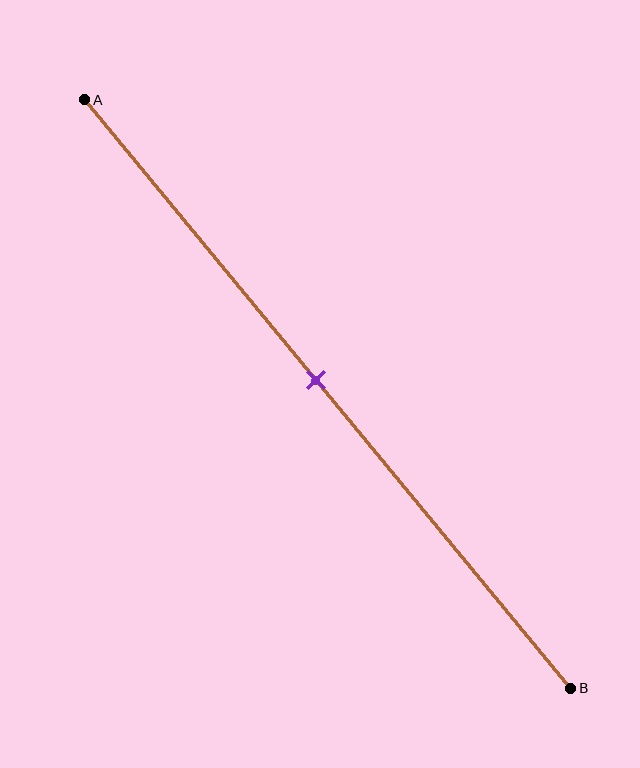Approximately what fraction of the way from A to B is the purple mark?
The purple mark is approximately 50% of the way from A to B.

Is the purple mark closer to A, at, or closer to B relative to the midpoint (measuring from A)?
The purple mark is approximately at the midpoint of segment AB.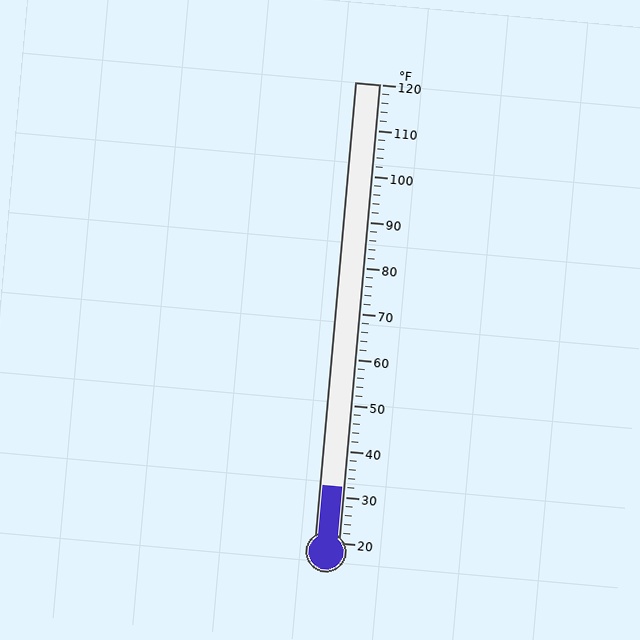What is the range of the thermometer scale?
The thermometer scale ranges from 20°F to 120°F.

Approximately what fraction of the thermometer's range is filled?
The thermometer is filled to approximately 10% of its range.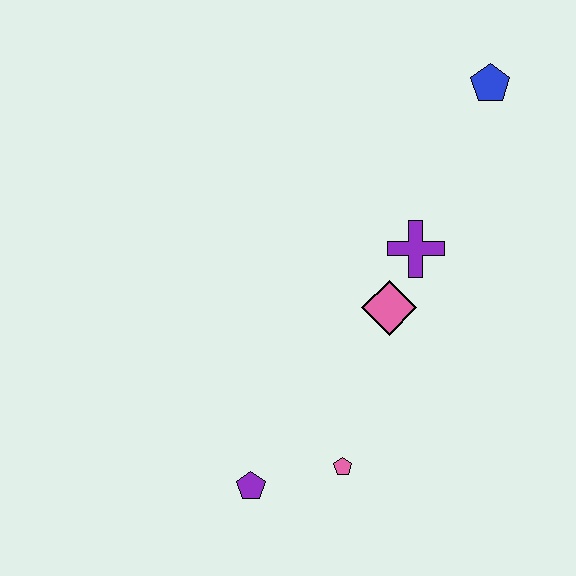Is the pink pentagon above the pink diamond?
No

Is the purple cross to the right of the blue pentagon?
No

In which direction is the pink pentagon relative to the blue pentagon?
The pink pentagon is below the blue pentagon.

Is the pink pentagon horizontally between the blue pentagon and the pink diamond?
No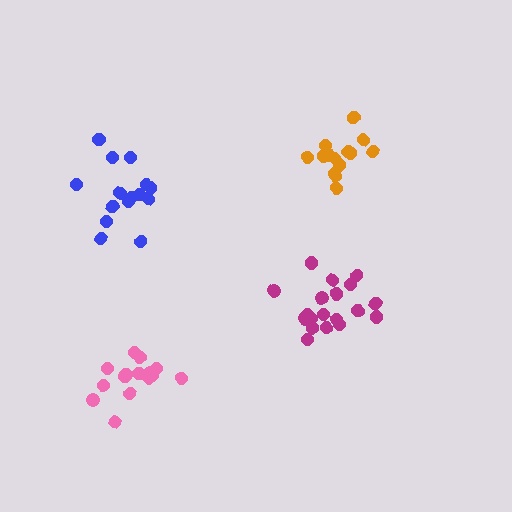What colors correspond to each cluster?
The clusters are colored: pink, orange, blue, magenta.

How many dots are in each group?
Group 1: 15 dots, Group 2: 14 dots, Group 3: 15 dots, Group 4: 19 dots (63 total).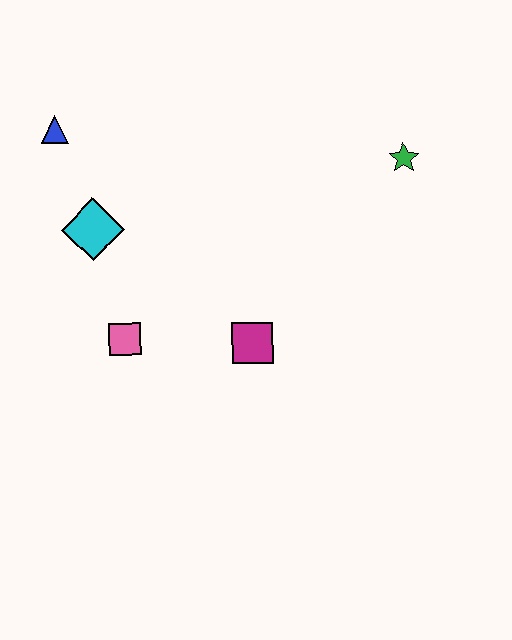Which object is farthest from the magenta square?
The blue triangle is farthest from the magenta square.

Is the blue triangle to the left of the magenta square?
Yes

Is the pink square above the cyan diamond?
No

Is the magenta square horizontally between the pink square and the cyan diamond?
No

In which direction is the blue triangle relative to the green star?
The blue triangle is to the left of the green star.